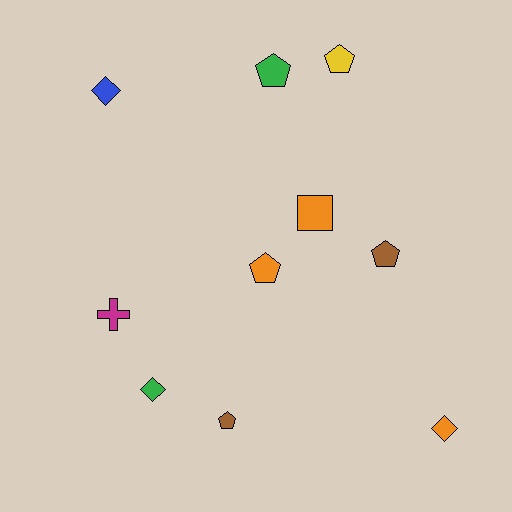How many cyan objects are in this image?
There are no cyan objects.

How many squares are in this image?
There is 1 square.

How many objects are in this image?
There are 10 objects.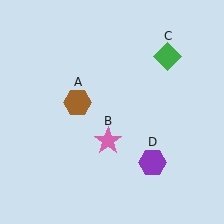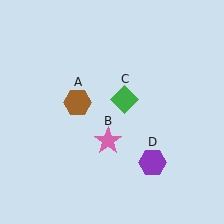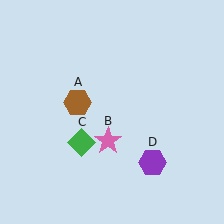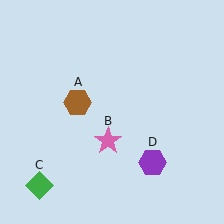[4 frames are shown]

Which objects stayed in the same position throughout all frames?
Brown hexagon (object A) and pink star (object B) and purple hexagon (object D) remained stationary.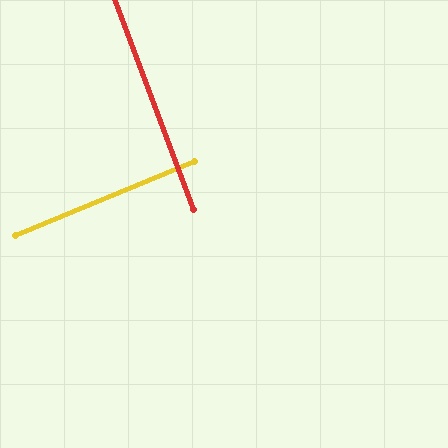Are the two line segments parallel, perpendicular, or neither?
Perpendicular — they meet at approximately 88°.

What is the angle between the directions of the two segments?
Approximately 88 degrees.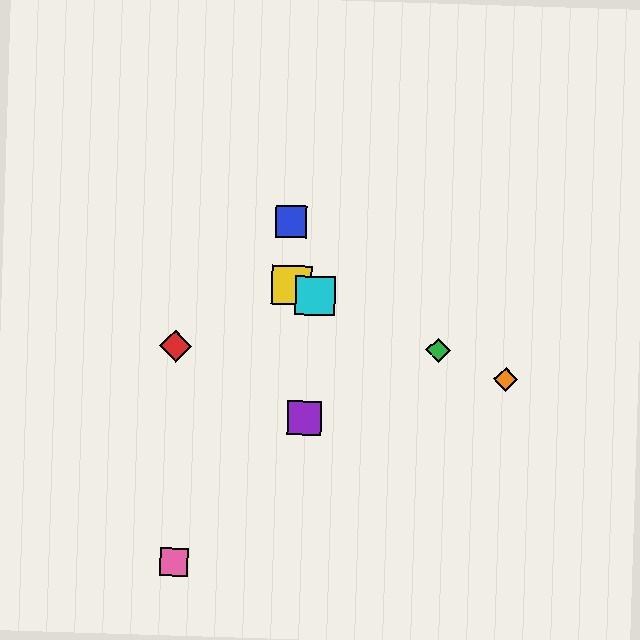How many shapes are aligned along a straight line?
4 shapes (the green diamond, the yellow square, the orange diamond, the cyan square) are aligned along a straight line.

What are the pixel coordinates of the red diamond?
The red diamond is at (175, 346).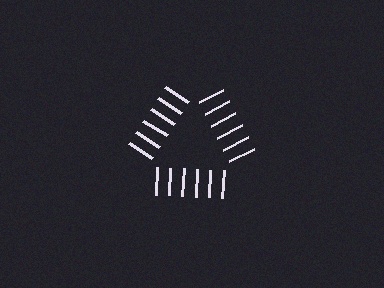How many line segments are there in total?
18 — 6 along each of the 3 edges.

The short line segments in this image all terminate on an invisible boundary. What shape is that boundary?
An illusory triangle — the line segments terminate on its edges but no continuous stroke is drawn.